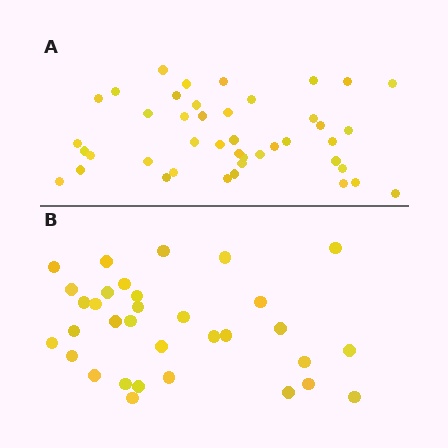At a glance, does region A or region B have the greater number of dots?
Region A (the top region) has more dots.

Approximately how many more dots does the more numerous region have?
Region A has roughly 10 or so more dots than region B.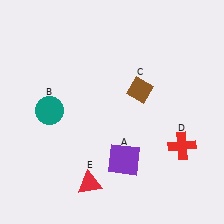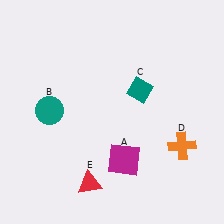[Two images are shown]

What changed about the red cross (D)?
In Image 1, D is red. In Image 2, it changed to orange.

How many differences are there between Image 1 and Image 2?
There are 3 differences between the two images.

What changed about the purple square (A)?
In Image 1, A is purple. In Image 2, it changed to magenta.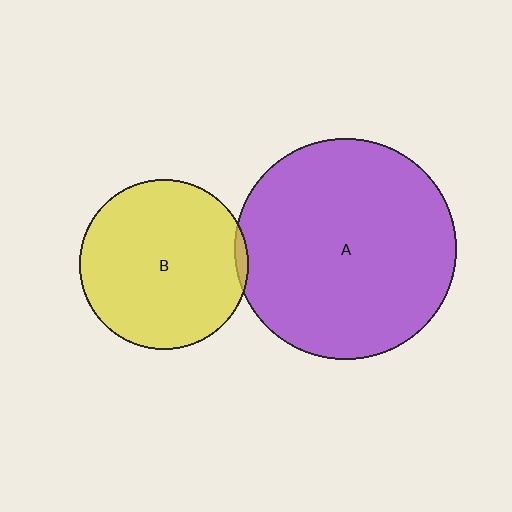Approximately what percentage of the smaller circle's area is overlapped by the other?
Approximately 5%.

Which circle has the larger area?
Circle A (purple).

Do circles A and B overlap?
Yes.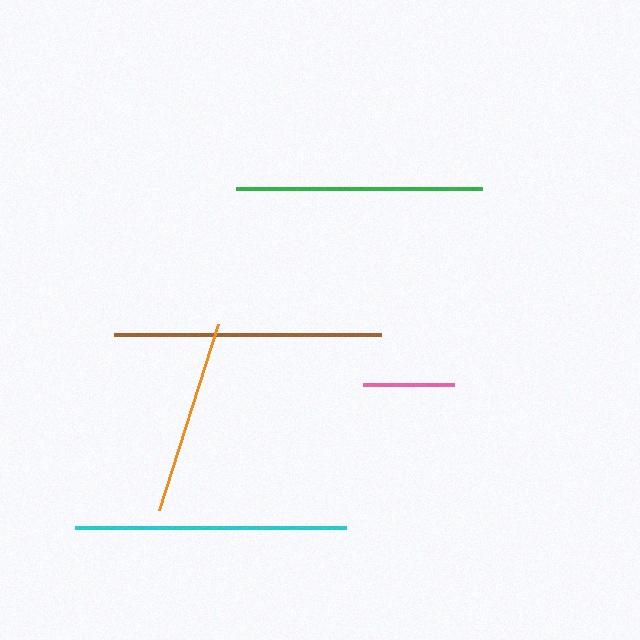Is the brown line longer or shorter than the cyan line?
The cyan line is longer than the brown line.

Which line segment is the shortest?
The pink line is the shortest at approximately 91 pixels.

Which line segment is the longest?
The cyan line is the longest at approximately 271 pixels.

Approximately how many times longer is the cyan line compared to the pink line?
The cyan line is approximately 3.0 times the length of the pink line.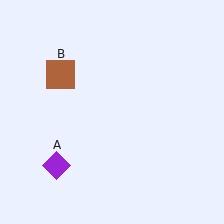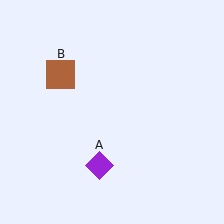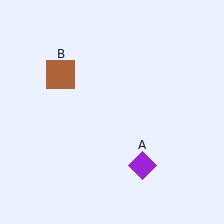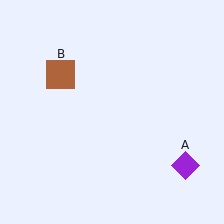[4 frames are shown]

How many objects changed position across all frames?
1 object changed position: purple diamond (object A).